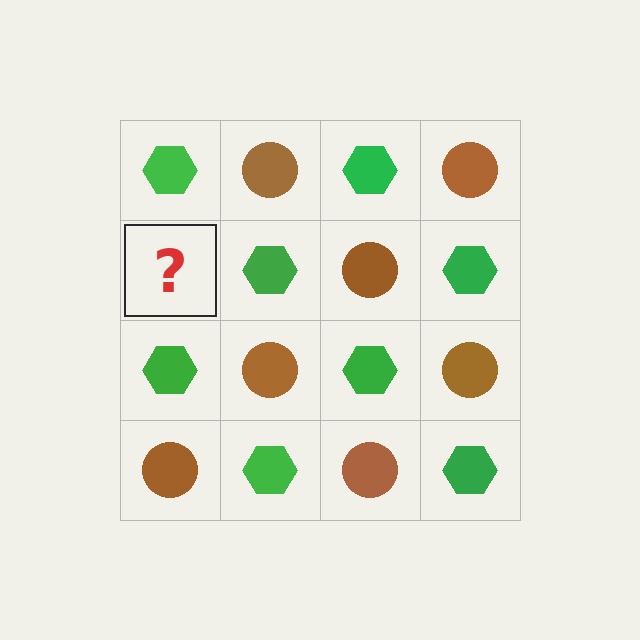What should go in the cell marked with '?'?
The missing cell should contain a brown circle.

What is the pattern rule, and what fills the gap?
The rule is that it alternates green hexagon and brown circle in a checkerboard pattern. The gap should be filled with a brown circle.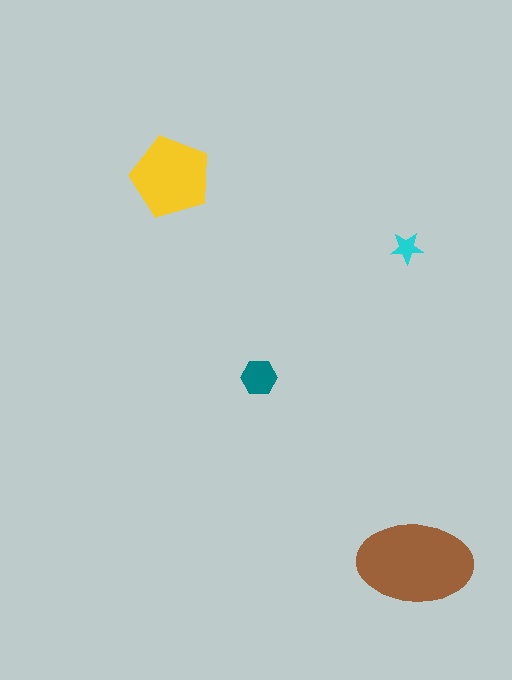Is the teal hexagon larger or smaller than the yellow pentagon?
Smaller.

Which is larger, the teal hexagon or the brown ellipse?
The brown ellipse.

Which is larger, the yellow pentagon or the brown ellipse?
The brown ellipse.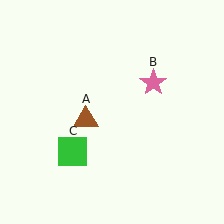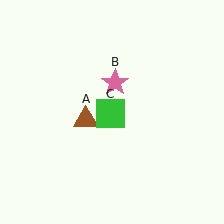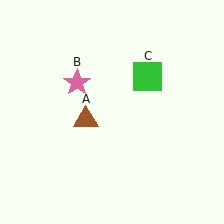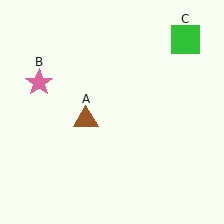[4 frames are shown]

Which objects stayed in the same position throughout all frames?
Brown triangle (object A) remained stationary.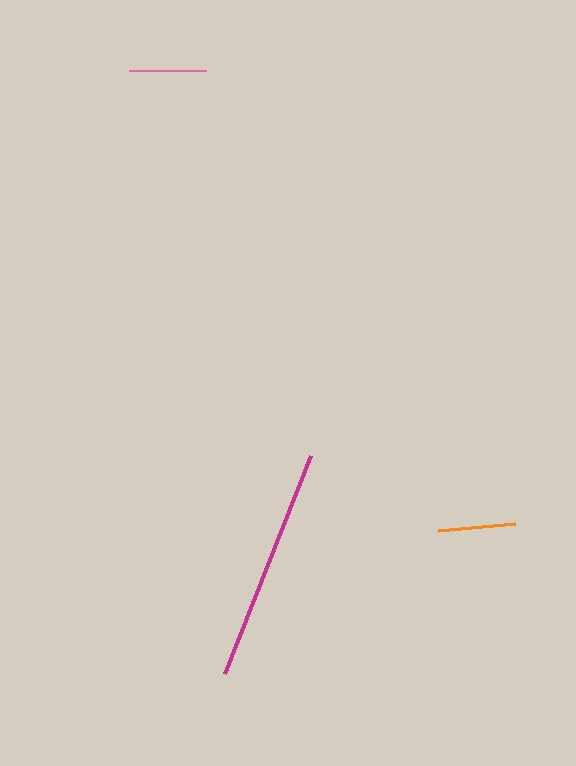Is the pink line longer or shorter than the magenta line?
The magenta line is longer than the pink line.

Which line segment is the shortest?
The pink line is the shortest at approximately 77 pixels.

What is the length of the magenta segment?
The magenta segment is approximately 234 pixels long.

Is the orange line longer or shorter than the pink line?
The orange line is longer than the pink line.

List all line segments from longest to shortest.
From longest to shortest: magenta, orange, pink.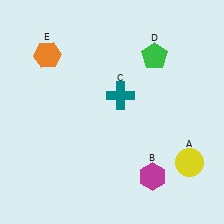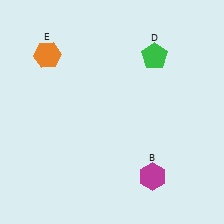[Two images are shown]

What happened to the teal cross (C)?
The teal cross (C) was removed in Image 2. It was in the top-right area of Image 1.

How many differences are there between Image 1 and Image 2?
There are 2 differences between the two images.